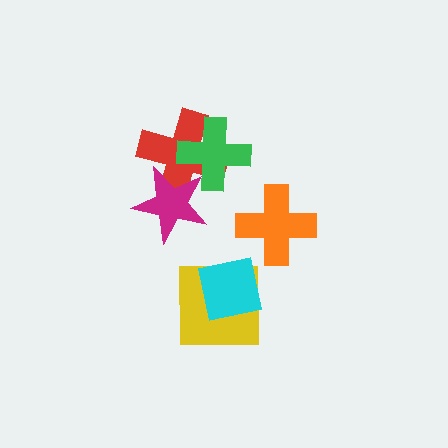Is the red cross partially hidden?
Yes, it is partially covered by another shape.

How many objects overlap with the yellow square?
1 object overlaps with the yellow square.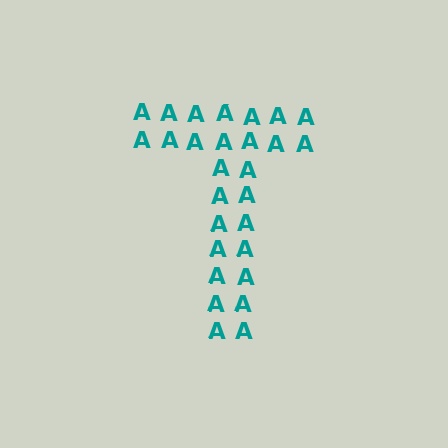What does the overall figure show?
The overall figure shows the letter T.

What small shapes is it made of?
It is made of small letter A's.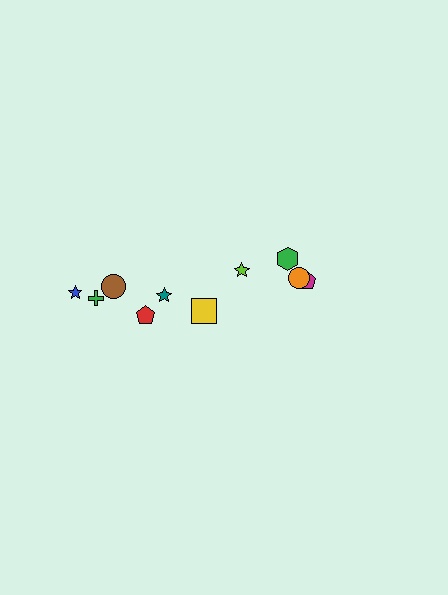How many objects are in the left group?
There are 6 objects.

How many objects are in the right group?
There are 4 objects.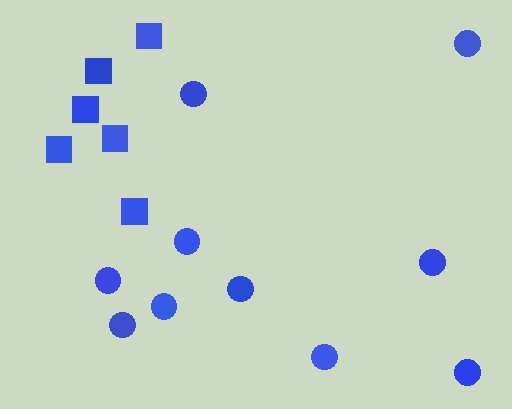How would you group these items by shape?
There are 2 groups: one group of circles (10) and one group of squares (6).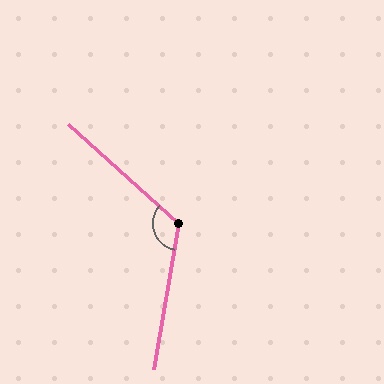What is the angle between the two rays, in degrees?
Approximately 122 degrees.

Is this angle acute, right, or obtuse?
It is obtuse.